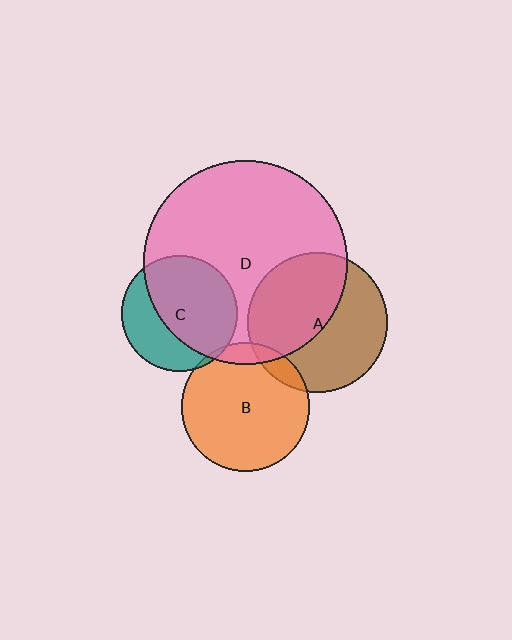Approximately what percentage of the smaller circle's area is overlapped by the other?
Approximately 50%.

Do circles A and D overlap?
Yes.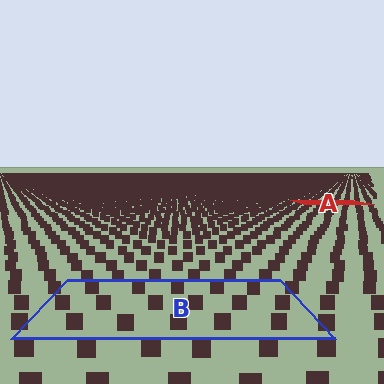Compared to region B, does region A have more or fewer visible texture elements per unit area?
Region A has more texture elements per unit area — they are packed more densely because it is farther away.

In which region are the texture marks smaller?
The texture marks are smaller in region A, because it is farther away.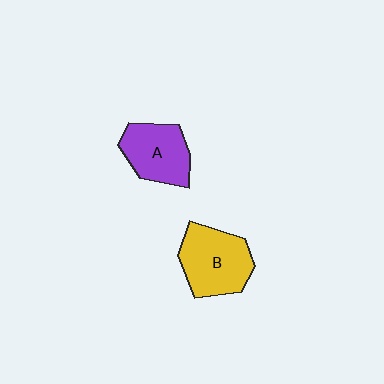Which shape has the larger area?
Shape B (yellow).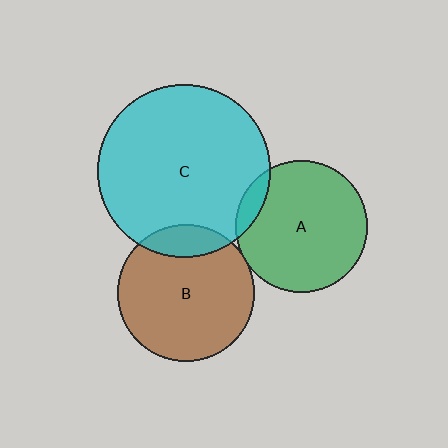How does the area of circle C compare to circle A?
Approximately 1.7 times.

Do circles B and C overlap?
Yes.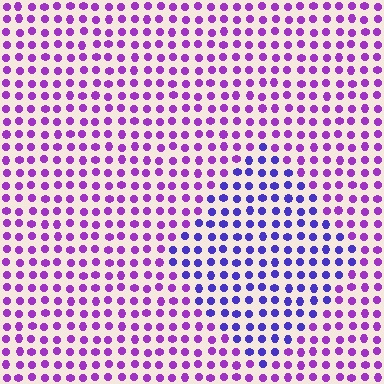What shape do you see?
I see a diamond.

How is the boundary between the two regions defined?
The boundary is defined purely by a slight shift in hue (about 37 degrees). Spacing, size, and orientation are identical on both sides.